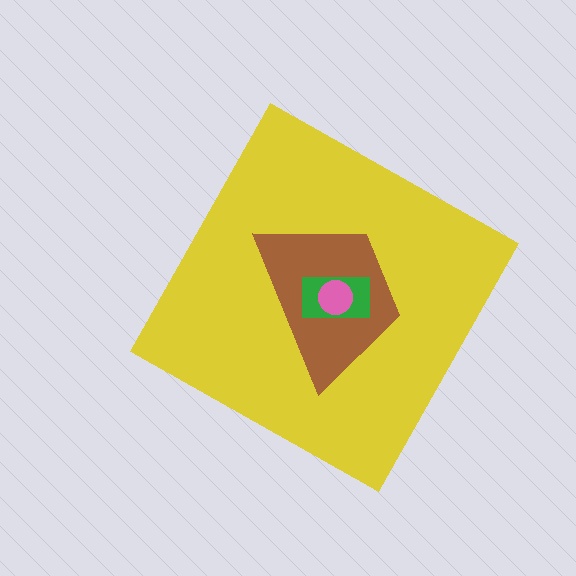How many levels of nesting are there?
4.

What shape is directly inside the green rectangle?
The pink circle.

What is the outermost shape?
The yellow diamond.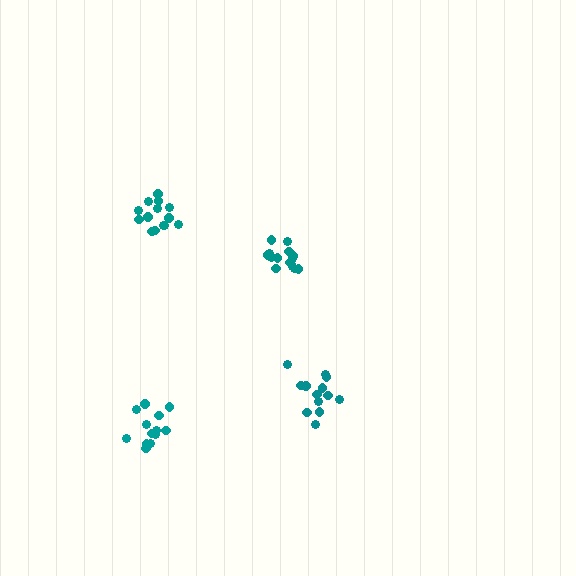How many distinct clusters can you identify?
There are 4 distinct clusters.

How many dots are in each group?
Group 1: 14 dots, Group 2: 13 dots, Group 3: 14 dots, Group 4: 14 dots (55 total).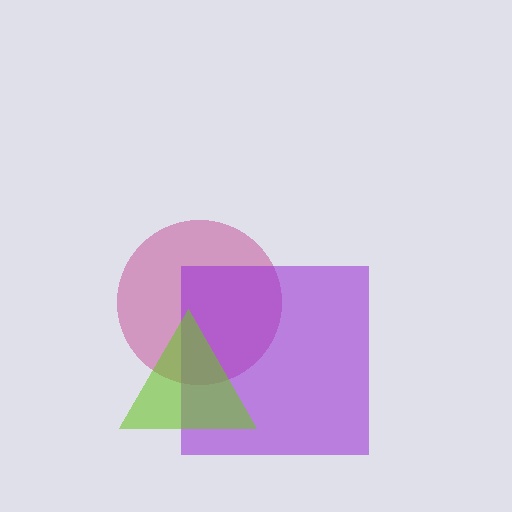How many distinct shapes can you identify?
There are 3 distinct shapes: a magenta circle, a purple square, a lime triangle.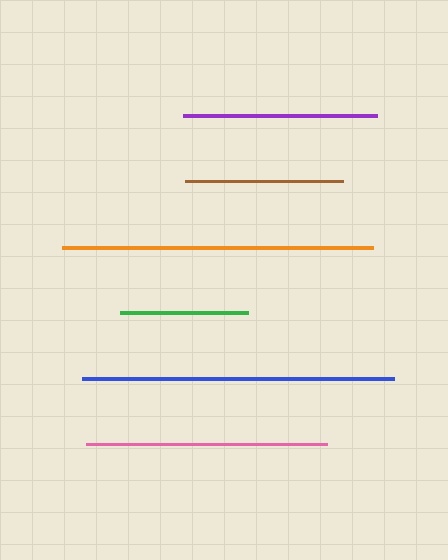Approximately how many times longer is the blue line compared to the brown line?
The blue line is approximately 2.0 times the length of the brown line.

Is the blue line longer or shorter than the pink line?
The blue line is longer than the pink line.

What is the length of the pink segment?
The pink segment is approximately 242 pixels long.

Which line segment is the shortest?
The green line is the shortest at approximately 128 pixels.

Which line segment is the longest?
The orange line is the longest at approximately 311 pixels.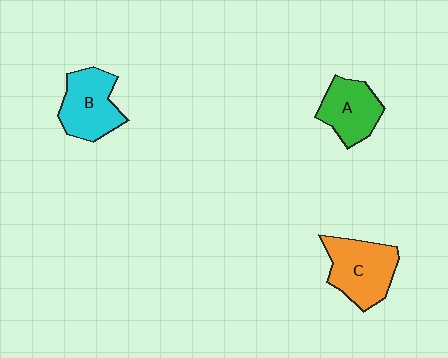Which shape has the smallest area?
Shape A (green).